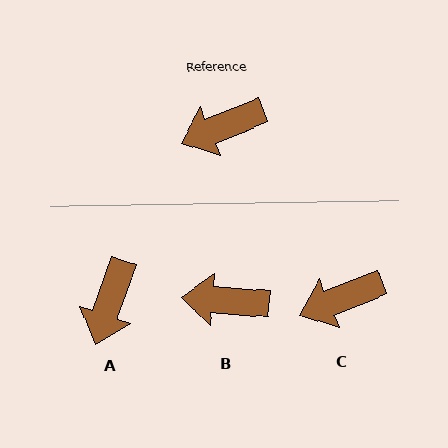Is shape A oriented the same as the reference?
No, it is off by about 49 degrees.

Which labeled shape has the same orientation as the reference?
C.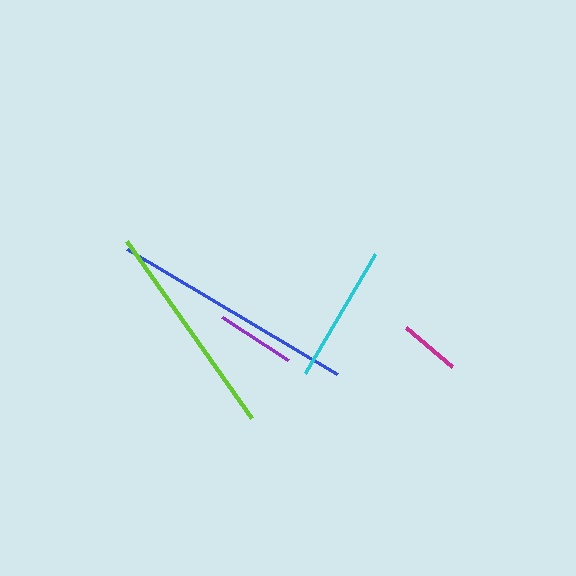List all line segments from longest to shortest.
From longest to shortest: blue, lime, cyan, purple, magenta.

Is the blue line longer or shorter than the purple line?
The blue line is longer than the purple line.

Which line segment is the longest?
The blue line is the longest at approximately 245 pixels.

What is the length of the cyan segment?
The cyan segment is approximately 138 pixels long.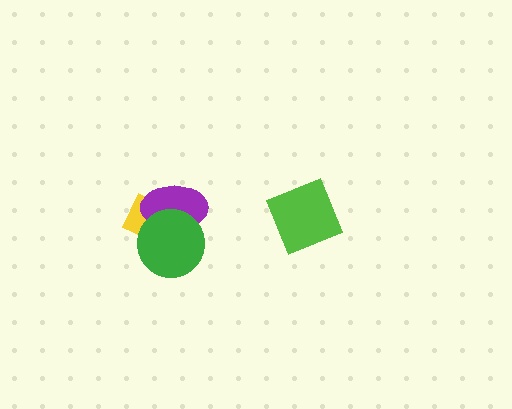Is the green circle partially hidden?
No, no other shape covers it.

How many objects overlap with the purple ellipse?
2 objects overlap with the purple ellipse.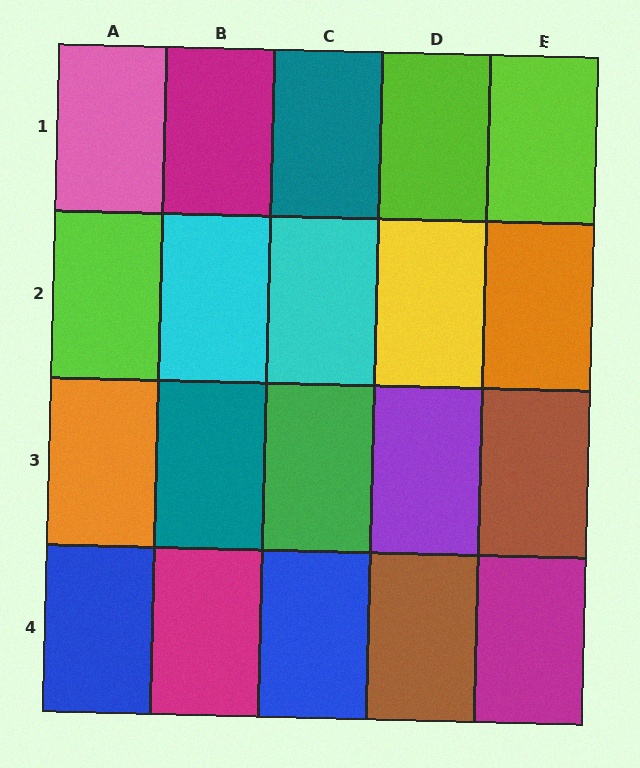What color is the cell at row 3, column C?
Green.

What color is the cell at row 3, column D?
Purple.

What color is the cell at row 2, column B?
Cyan.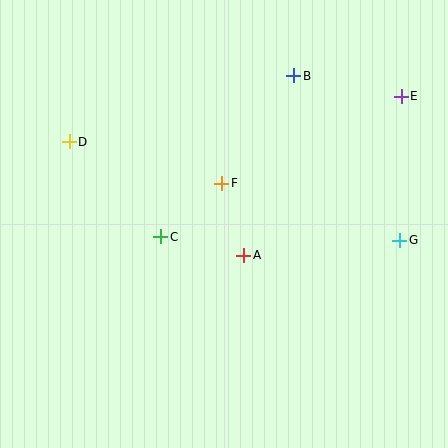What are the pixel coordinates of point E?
Point E is at (401, 96).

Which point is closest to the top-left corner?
Point D is closest to the top-left corner.